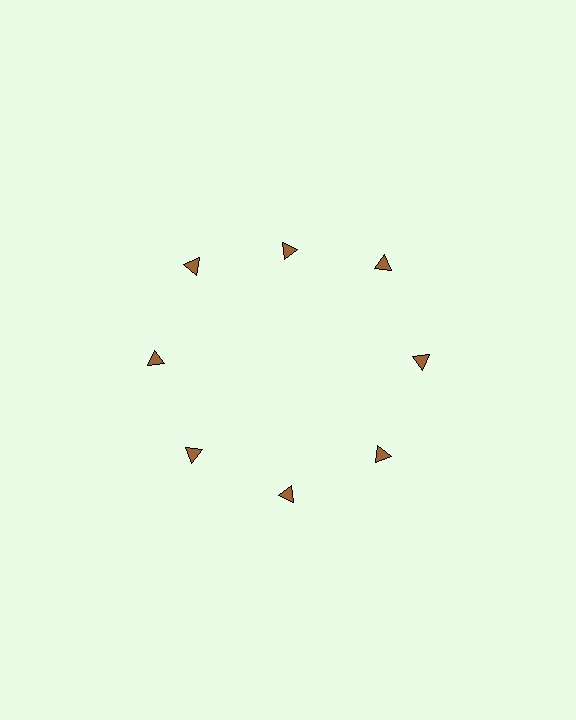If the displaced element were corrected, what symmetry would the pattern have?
It would have 8-fold rotational symmetry — the pattern would map onto itself every 45 degrees.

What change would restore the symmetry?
The symmetry would be restored by moving it outward, back onto the ring so that all 8 triangles sit at equal angles and equal distance from the center.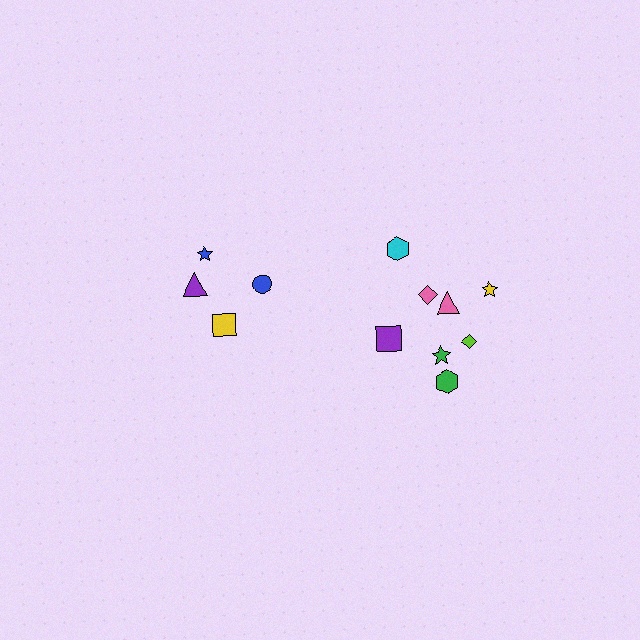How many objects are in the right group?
There are 8 objects.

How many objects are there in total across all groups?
There are 12 objects.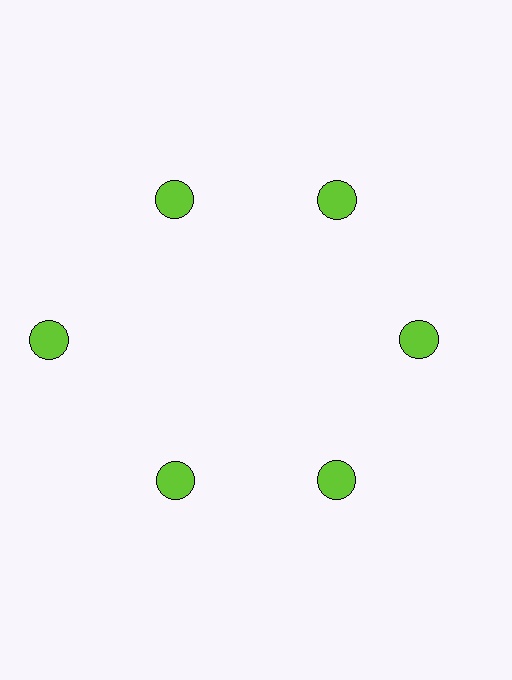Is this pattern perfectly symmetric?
No. The 6 lime circles are arranged in a ring, but one element near the 9 o'clock position is pushed outward from the center, breaking the 6-fold rotational symmetry.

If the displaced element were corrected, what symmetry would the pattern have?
It would have 6-fold rotational symmetry — the pattern would map onto itself every 60 degrees.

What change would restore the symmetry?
The symmetry would be restored by moving it inward, back onto the ring so that all 6 circles sit at equal angles and equal distance from the center.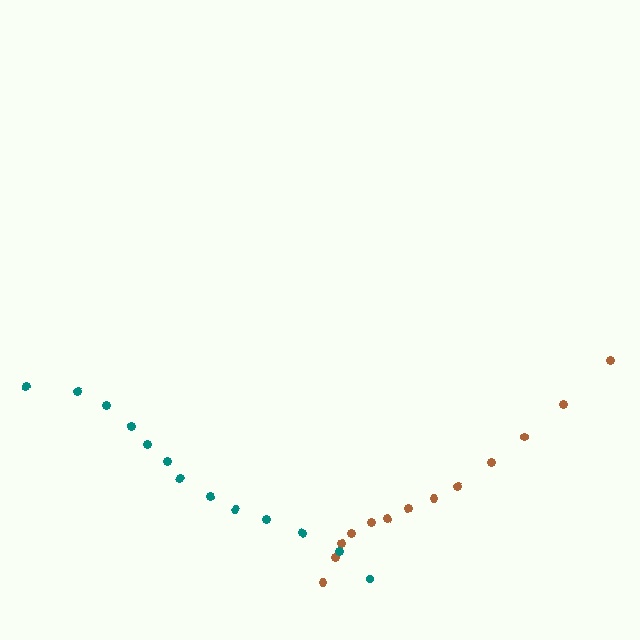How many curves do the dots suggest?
There are 2 distinct paths.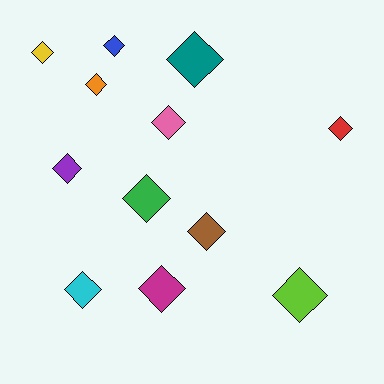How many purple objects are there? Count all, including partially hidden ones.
There is 1 purple object.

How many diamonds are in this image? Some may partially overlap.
There are 12 diamonds.